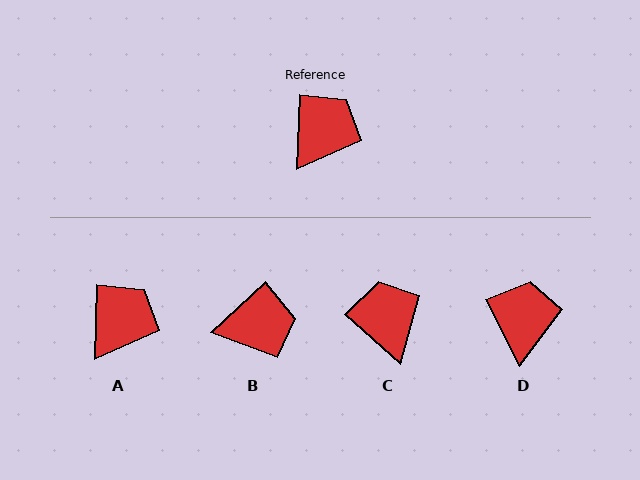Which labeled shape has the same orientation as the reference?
A.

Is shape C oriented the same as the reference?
No, it is off by about 51 degrees.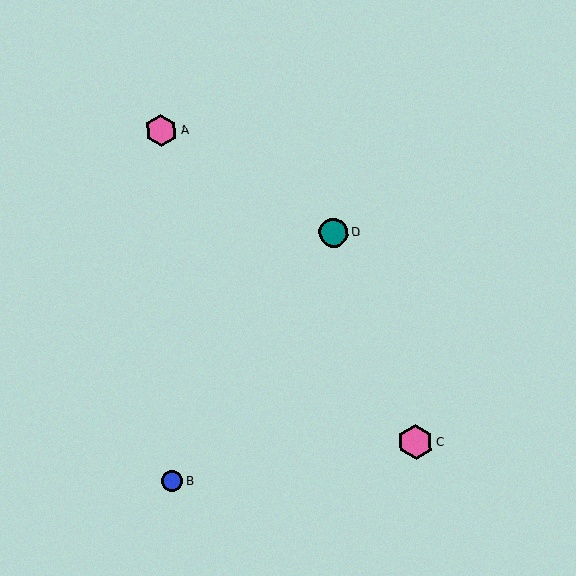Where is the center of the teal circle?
The center of the teal circle is at (334, 232).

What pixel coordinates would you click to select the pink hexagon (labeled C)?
Click at (416, 442) to select the pink hexagon C.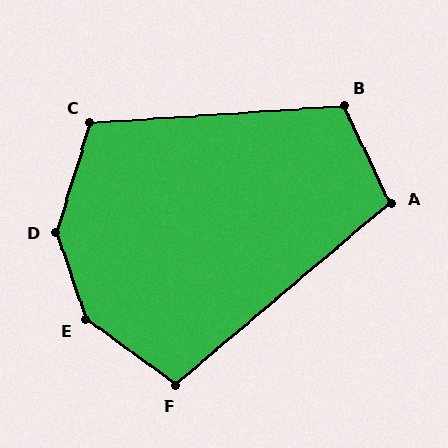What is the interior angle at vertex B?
Approximately 112 degrees (obtuse).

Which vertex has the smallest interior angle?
F, at approximately 104 degrees.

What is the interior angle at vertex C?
Approximately 111 degrees (obtuse).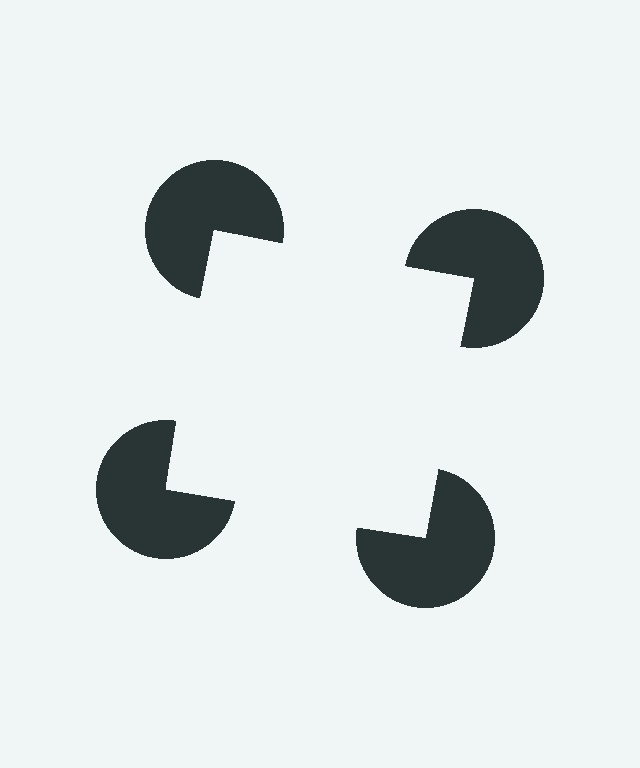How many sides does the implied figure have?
4 sides.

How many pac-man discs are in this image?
There are 4 — one at each vertex of the illusory square.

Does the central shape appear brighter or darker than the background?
It typically appears slightly brighter than the background, even though no actual brightness change is drawn.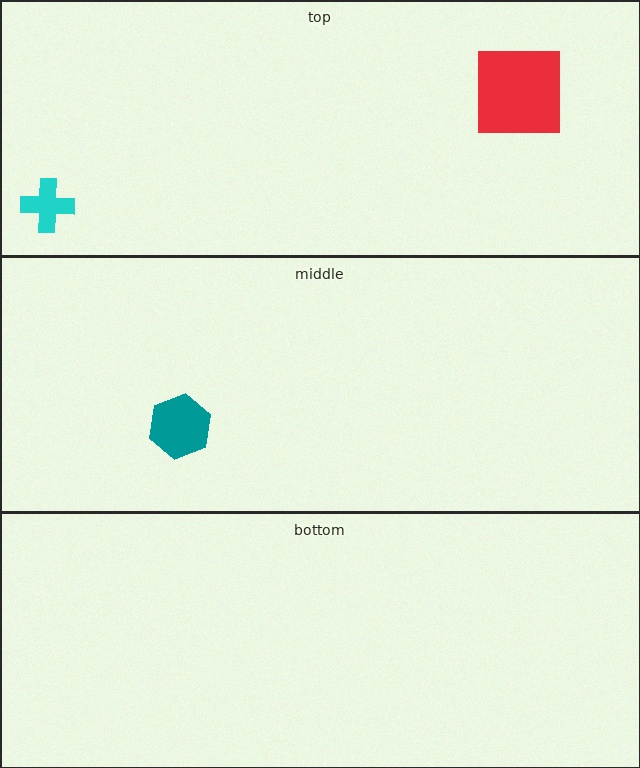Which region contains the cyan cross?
The top region.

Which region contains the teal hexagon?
The middle region.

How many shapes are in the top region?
2.